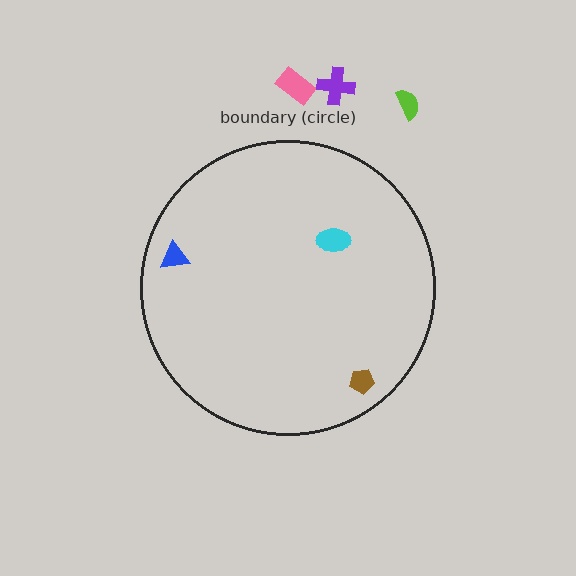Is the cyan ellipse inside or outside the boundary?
Inside.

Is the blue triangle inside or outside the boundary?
Inside.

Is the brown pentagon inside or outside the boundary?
Inside.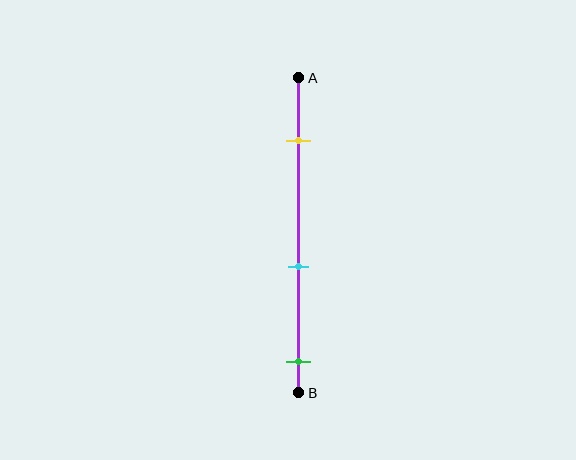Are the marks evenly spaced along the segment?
Yes, the marks are approximately evenly spaced.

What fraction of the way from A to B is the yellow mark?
The yellow mark is approximately 20% (0.2) of the way from A to B.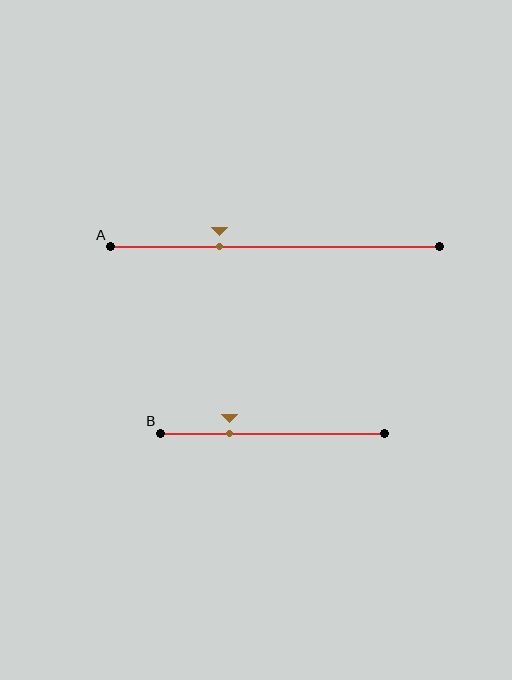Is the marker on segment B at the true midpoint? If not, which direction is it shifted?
No, the marker on segment B is shifted to the left by about 19% of the segment length.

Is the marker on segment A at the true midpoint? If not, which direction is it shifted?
No, the marker on segment A is shifted to the left by about 17% of the segment length.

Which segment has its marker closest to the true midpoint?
Segment A has its marker closest to the true midpoint.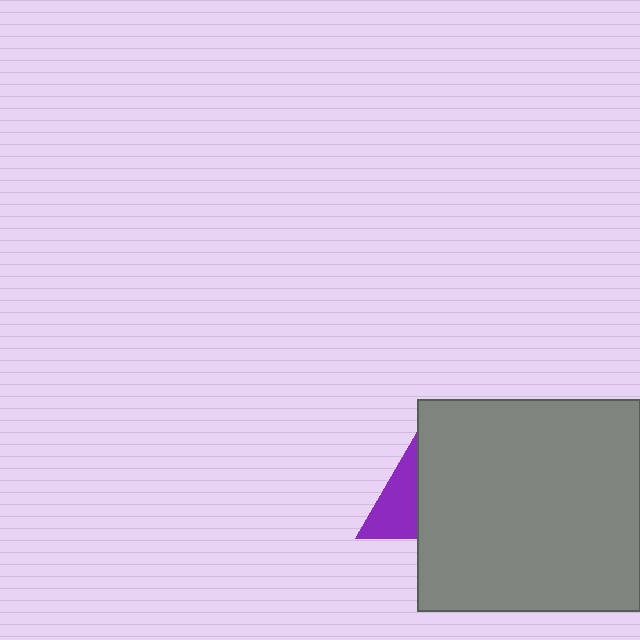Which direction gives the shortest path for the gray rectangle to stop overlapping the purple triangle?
Moving right gives the shortest separation.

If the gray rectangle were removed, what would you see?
You would see the complete purple triangle.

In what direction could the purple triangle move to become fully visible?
The purple triangle could move left. That would shift it out from behind the gray rectangle entirely.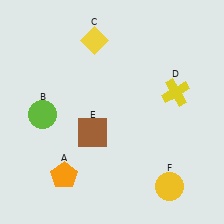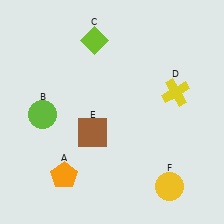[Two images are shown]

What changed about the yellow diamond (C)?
In Image 1, C is yellow. In Image 2, it changed to lime.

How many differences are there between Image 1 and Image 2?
There is 1 difference between the two images.